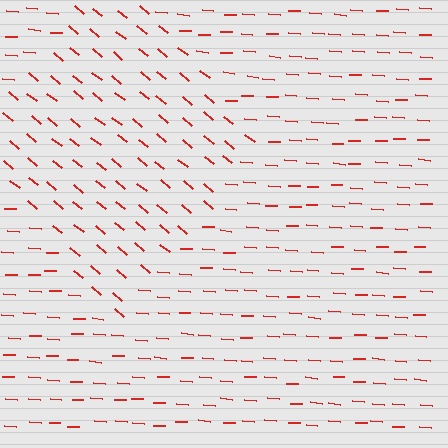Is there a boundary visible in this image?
Yes, there is a texture boundary formed by a change in line orientation.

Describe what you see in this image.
The image is filled with small red line segments. A diamond region in the image has lines oriented differently from the surrounding lines, creating a visible texture boundary.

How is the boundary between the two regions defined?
The boundary is defined purely by a change in line orientation (approximately 36 degrees difference). All lines are the same color and thickness.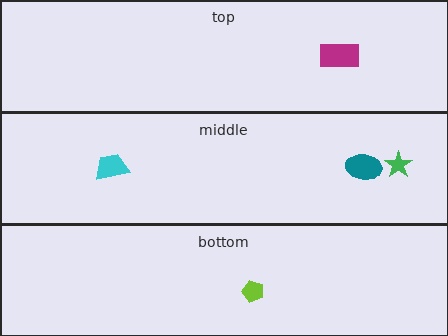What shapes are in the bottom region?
The lime pentagon.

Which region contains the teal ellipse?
The middle region.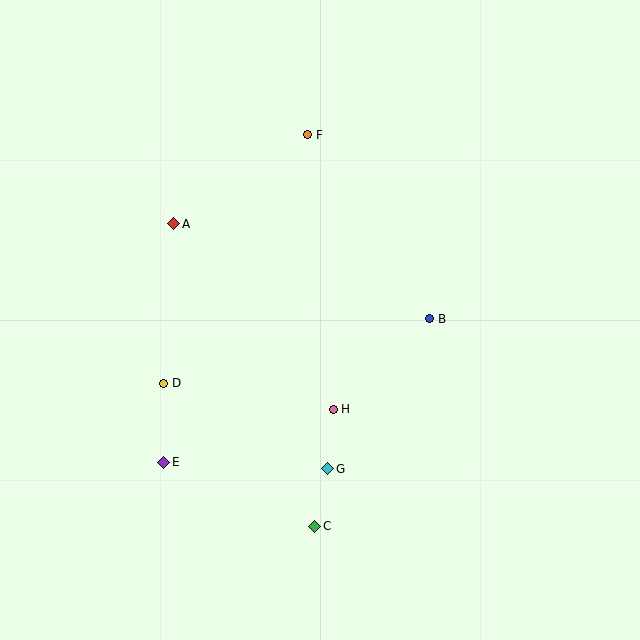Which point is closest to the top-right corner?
Point F is closest to the top-right corner.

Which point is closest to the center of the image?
Point H at (333, 409) is closest to the center.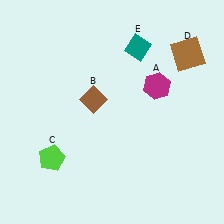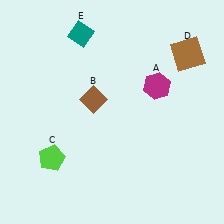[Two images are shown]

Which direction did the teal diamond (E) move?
The teal diamond (E) moved left.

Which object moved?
The teal diamond (E) moved left.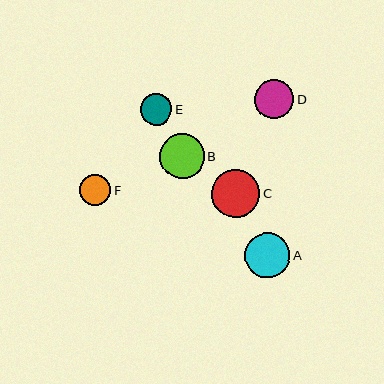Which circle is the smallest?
Circle F is the smallest with a size of approximately 31 pixels.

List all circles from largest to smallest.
From largest to smallest: C, A, B, D, E, F.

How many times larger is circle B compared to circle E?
Circle B is approximately 1.4 times the size of circle E.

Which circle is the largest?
Circle C is the largest with a size of approximately 49 pixels.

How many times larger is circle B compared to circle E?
Circle B is approximately 1.4 times the size of circle E.